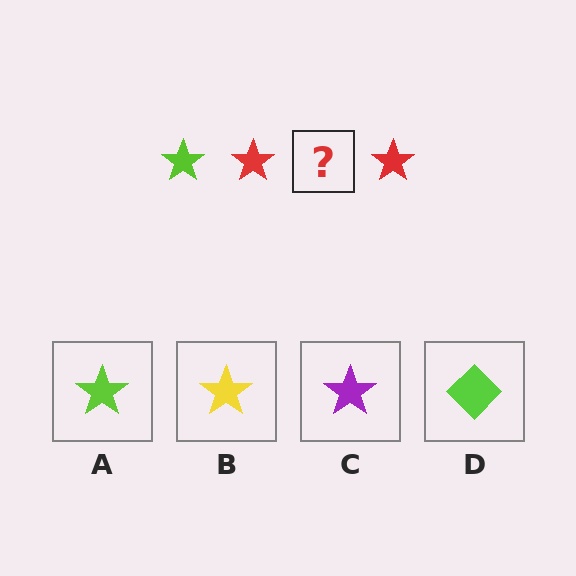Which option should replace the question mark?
Option A.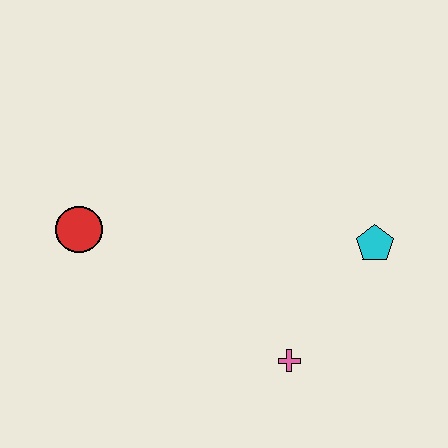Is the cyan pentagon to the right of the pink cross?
Yes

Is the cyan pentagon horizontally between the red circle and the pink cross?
No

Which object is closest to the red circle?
The pink cross is closest to the red circle.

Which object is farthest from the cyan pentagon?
The red circle is farthest from the cyan pentagon.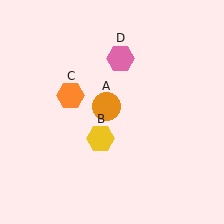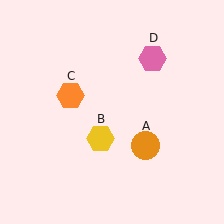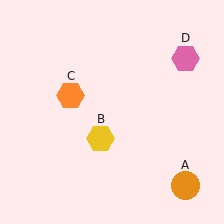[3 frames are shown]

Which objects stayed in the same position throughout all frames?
Yellow hexagon (object B) and orange hexagon (object C) remained stationary.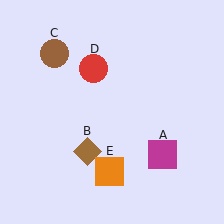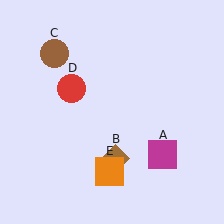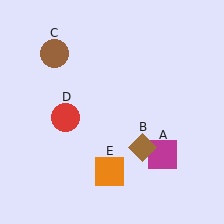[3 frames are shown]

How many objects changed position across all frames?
2 objects changed position: brown diamond (object B), red circle (object D).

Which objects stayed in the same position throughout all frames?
Magenta square (object A) and brown circle (object C) and orange square (object E) remained stationary.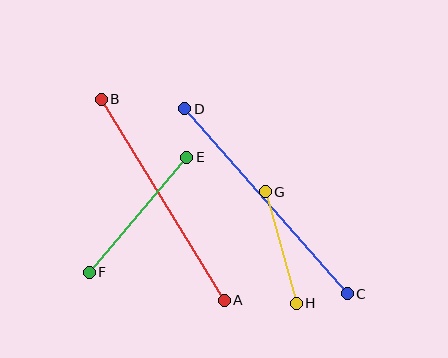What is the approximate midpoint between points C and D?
The midpoint is at approximately (266, 201) pixels.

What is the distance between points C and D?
The distance is approximately 247 pixels.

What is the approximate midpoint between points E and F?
The midpoint is at approximately (138, 215) pixels.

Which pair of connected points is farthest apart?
Points C and D are farthest apart.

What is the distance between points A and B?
The distance is approximately 236 pixels.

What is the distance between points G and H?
The distance is approximately 116 pixels.